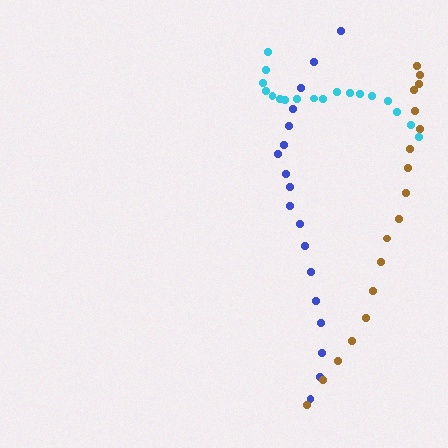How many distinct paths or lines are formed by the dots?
There are 3 distinct paths.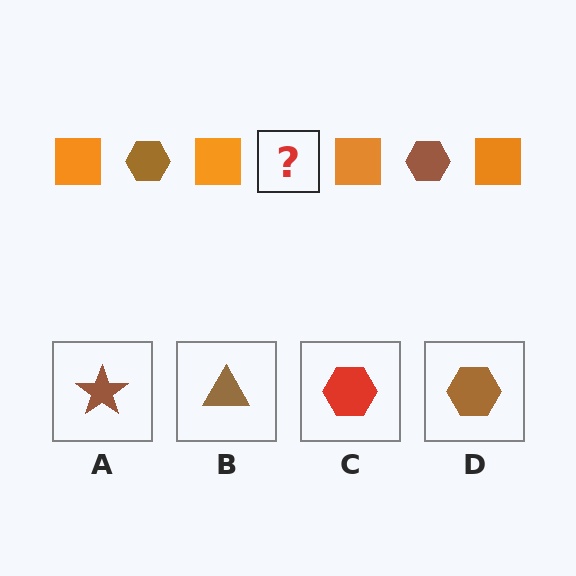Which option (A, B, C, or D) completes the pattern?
D.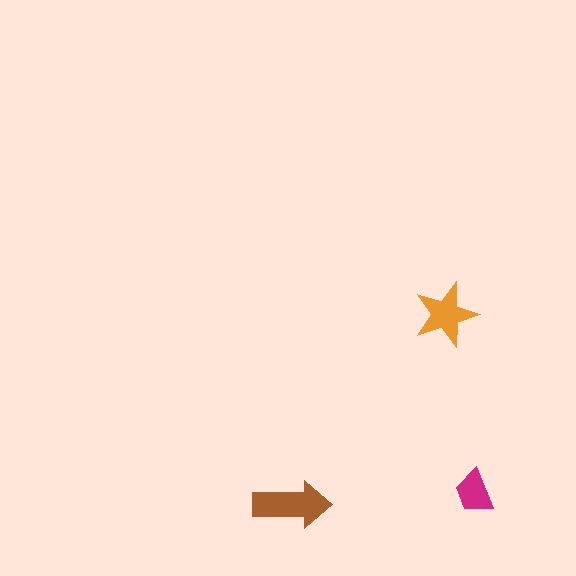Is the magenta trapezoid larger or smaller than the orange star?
Smaller.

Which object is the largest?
The brown arrow.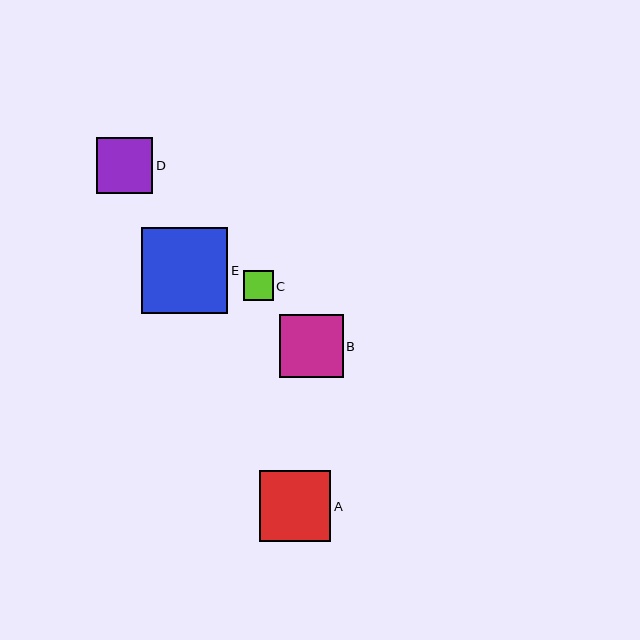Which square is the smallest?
Square C is the smallest with a size of approximately 30 pixels.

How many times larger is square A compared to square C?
Square A is approximately 2.3 times the size of square C.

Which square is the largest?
Square E is the largest with a size of approximately 87 pixels.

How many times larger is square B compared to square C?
Square B is approximately 2.1 times the size of square C.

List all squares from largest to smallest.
From largest to smallest: E, A, B, D, C.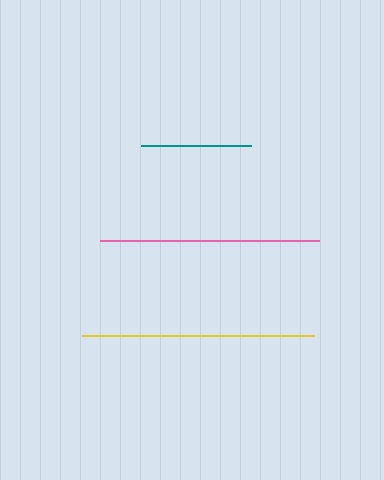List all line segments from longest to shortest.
From longest to shortest: yellow, pink, teal.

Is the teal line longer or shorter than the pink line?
The pink line is longer than the teal line.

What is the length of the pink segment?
The pink segment is approximately 219 pixels long.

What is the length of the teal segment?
The teal segment is approximately 110 pixels long.